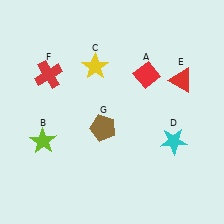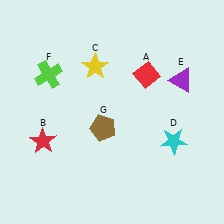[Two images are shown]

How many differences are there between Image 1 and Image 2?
There are 3 differences between the two images.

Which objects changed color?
B changed from lime to red. E changed from red to purple. F changed from red to lime.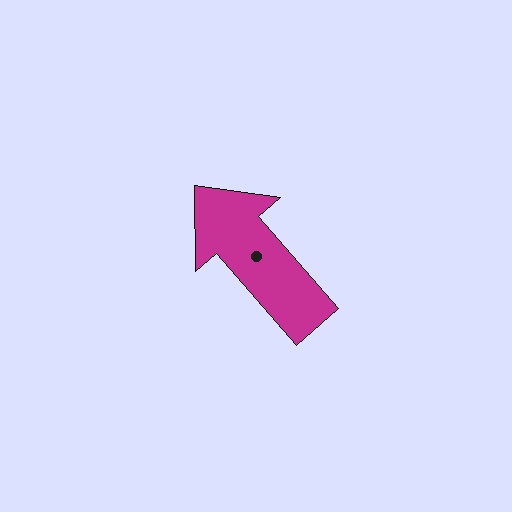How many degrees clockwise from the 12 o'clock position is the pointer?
Approximately 319 degrees.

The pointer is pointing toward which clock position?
Roughly 11 o'clock.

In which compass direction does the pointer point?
Northwest.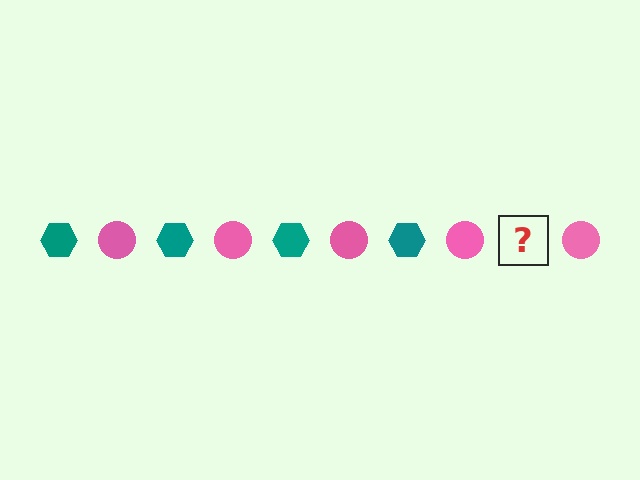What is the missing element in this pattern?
The missing element is a teal hexagon.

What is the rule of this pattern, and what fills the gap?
The rule is that the pattern alternates between teal hexagon and pink circle. The gap should be filled with a teal hexagon.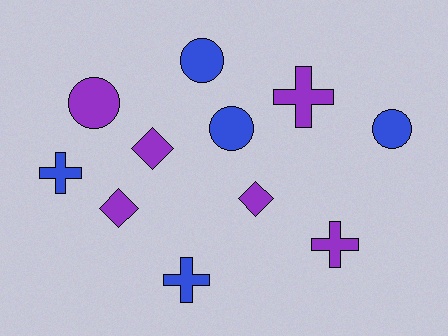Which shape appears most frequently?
Circle, with 4 objects.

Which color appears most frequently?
Purple, with 6 objects.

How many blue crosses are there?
There are 2 blue crosses.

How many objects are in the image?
There are 11 objects.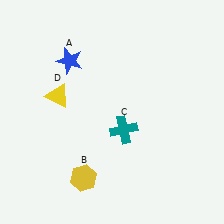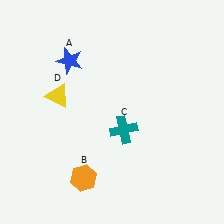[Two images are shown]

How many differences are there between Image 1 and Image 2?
There is 1 difference between the two images.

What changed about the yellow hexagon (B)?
In Image 1, B is yellow. In Image 2, it changed to orange.